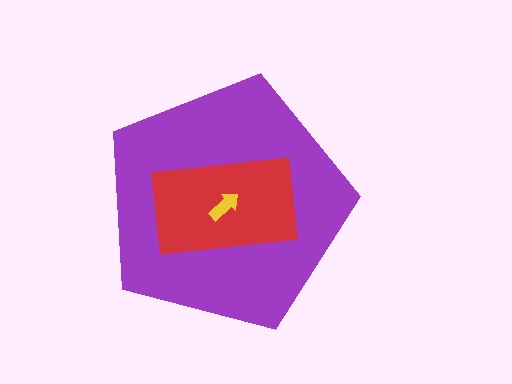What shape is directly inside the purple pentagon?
The red rectangle.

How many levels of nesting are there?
3.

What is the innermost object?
The yellow arrow.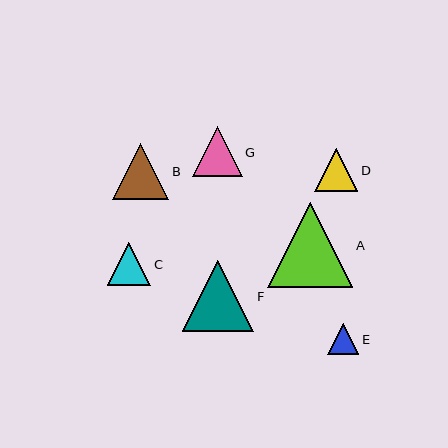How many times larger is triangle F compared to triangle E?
Triangle F is approximately 2.3 times the size of triangle E.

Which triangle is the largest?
Triangle A is the largest with a size of approximately 85 pixels.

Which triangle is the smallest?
Triangle E is the smallest with a size of approximately 31 pixels.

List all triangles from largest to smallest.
From largest to smallest: A, F, B, G, C, D, E.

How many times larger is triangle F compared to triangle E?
Triangle F is approximately 2.3 times the size of triangle E.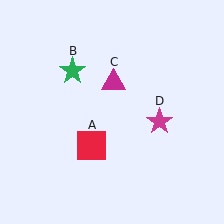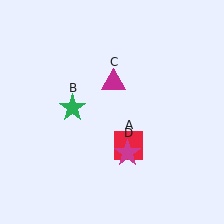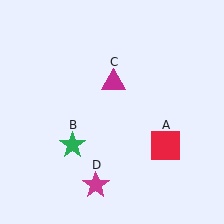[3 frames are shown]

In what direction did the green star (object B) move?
The green star (object B) moved down.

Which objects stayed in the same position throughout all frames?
Magenta triangle (object C) remained stationary.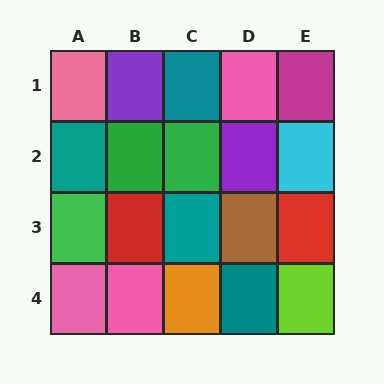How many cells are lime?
1 cell is lime.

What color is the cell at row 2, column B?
Green.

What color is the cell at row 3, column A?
Green.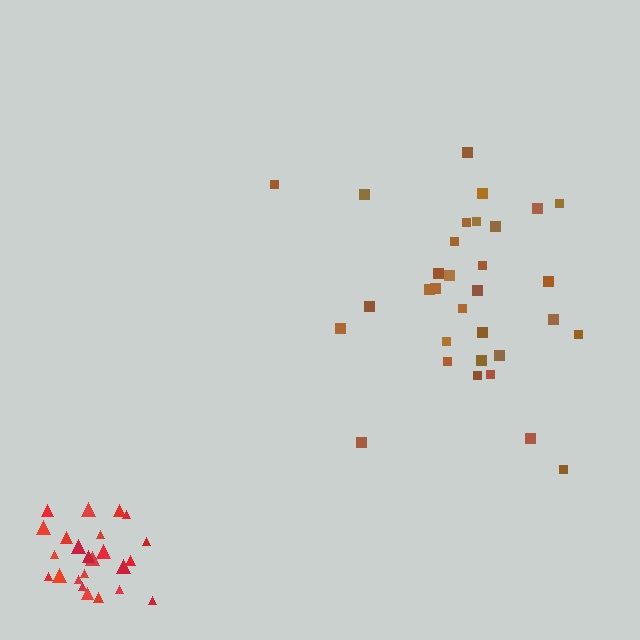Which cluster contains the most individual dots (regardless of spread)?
Brown (32).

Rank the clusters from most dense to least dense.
red, brown.